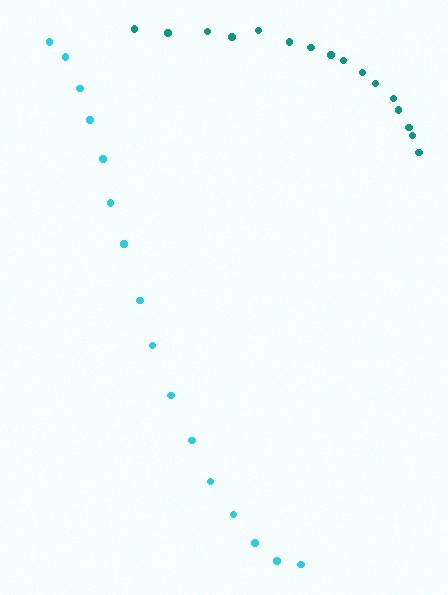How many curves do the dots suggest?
There are 2 distinct paths.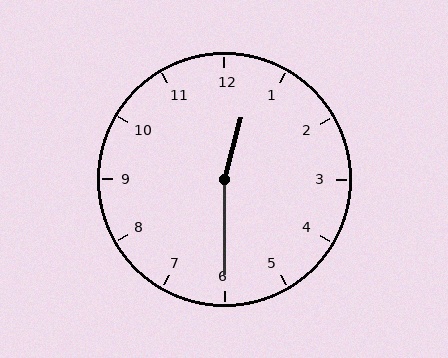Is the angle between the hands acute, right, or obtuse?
It is obtuse.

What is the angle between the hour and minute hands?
Approximately 165 degrees.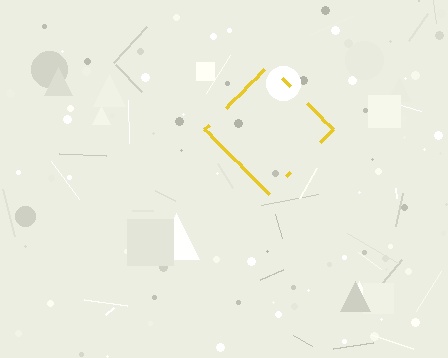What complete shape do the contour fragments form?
The contour fragments form a diamond.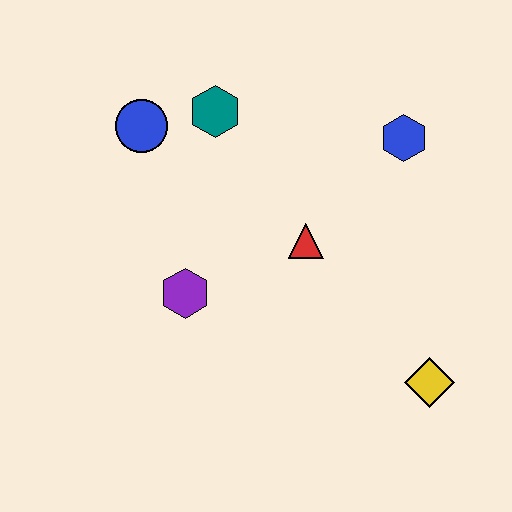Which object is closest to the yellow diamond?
The red triangle is closest to the yellow diamond.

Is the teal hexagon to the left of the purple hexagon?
No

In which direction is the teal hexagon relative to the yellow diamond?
The teal hexagon is above the yellow diamond.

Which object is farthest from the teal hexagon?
The yellow diamond is farthest from the teal hexagon.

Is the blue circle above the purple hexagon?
Yes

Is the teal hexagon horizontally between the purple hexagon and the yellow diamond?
Yes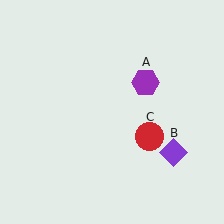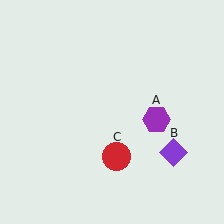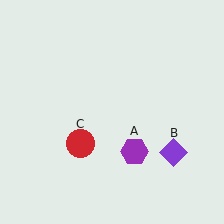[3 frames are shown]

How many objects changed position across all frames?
2 objects changed position: purple hexagon (object A), red circle (object C).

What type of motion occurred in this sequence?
The purple hexagon (object A), red circle (object C) rotated clockwise around the center of the scene.